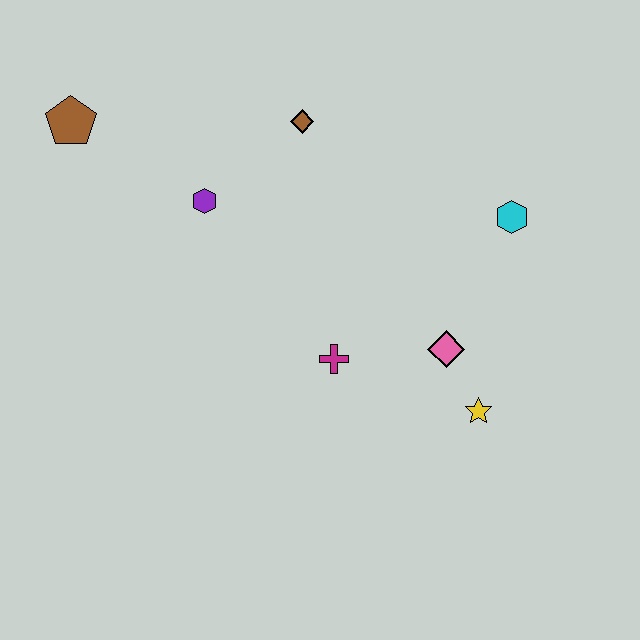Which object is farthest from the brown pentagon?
The yellow star is farthest from the brown pentagon.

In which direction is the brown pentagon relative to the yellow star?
The brown pentagon is to the left of the yellow star.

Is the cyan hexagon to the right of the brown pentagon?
Yes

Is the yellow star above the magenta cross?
No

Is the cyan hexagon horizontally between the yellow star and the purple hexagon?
No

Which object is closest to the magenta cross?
The pink diamond is closest to the magenta cross.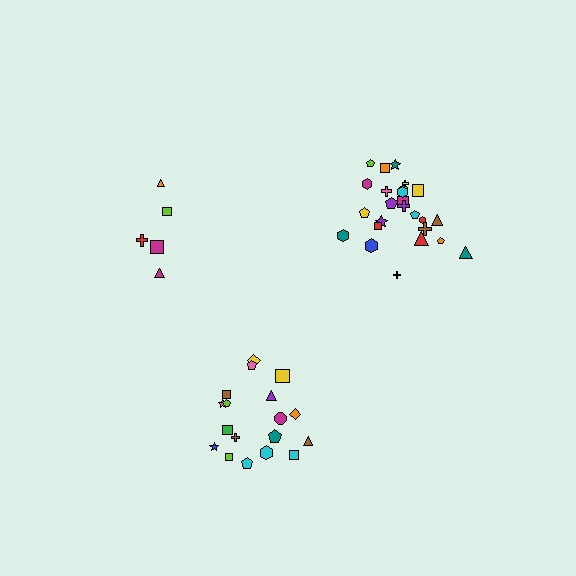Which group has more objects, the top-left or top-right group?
The top-right group.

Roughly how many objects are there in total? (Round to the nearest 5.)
Roughly 50 objects in total.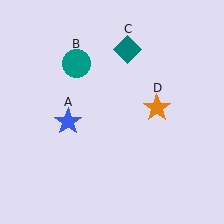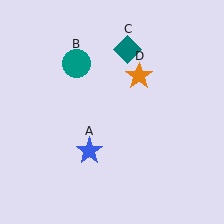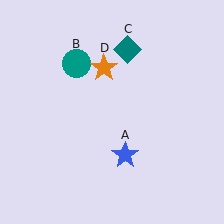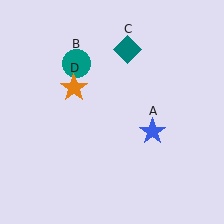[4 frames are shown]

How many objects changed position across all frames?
2 objects changed position: blue star (object A), orange star (object D).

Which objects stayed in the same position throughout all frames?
Teal circle (object B) and teal diamond (object C) remained stationary.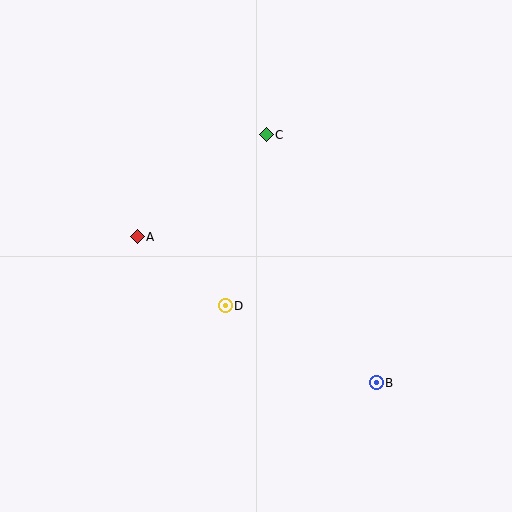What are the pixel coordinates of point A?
Point A is at (137, 237).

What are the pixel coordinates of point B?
Point B is at (376, 383).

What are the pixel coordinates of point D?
Point D is at (225, 306).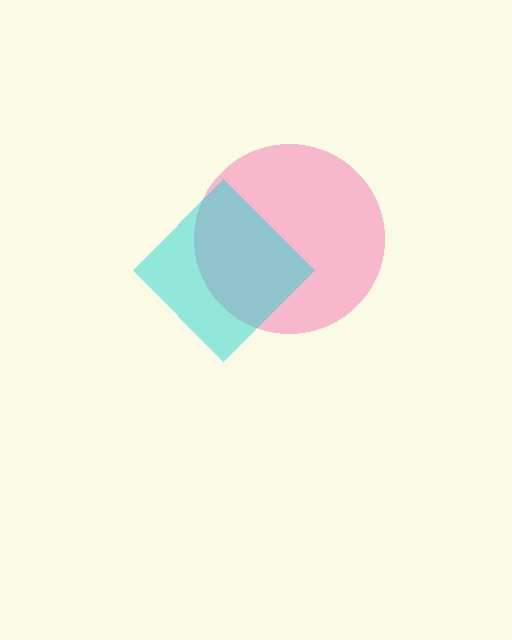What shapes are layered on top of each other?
The layered shapes are: a pink circle, a cyan diamond.